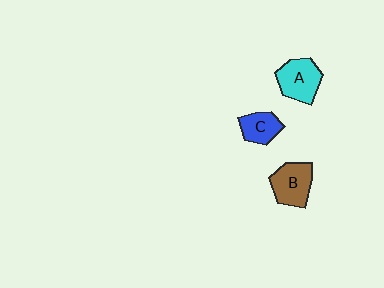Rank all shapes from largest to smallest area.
From largest to smallest: A (cyan), B (brown), C (blue).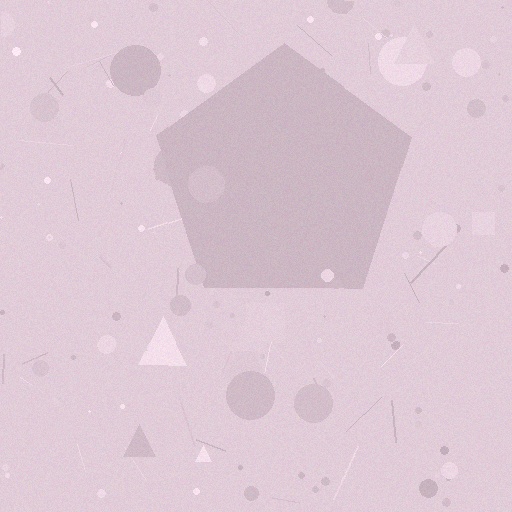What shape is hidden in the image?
A pentagon is hidden in the image.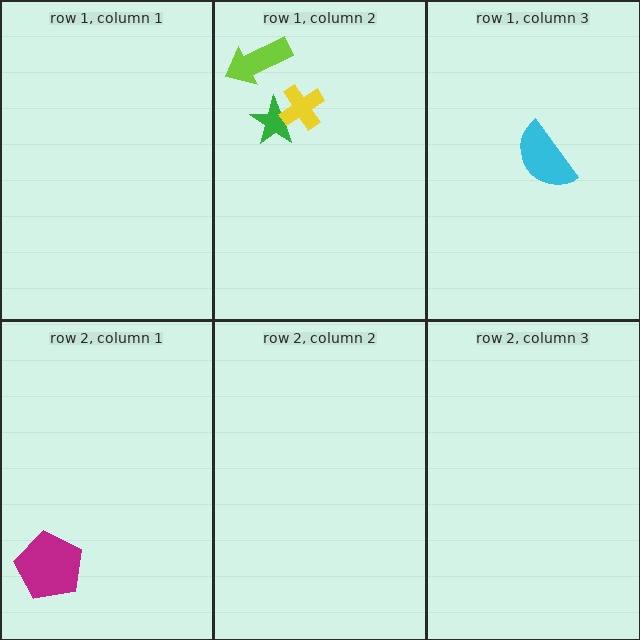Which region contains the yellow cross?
The row 1, column 2 region.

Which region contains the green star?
The row 1, column 2 region.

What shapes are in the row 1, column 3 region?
The cyan semicircle.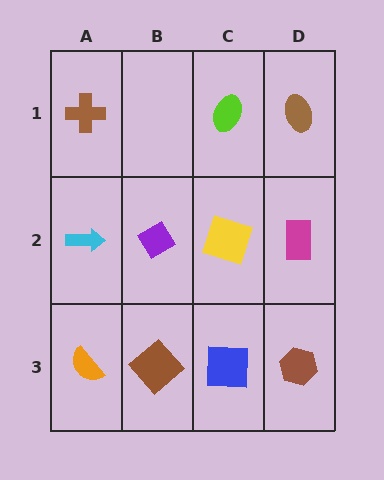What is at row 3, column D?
A brown hexagon.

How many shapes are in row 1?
3 shapes.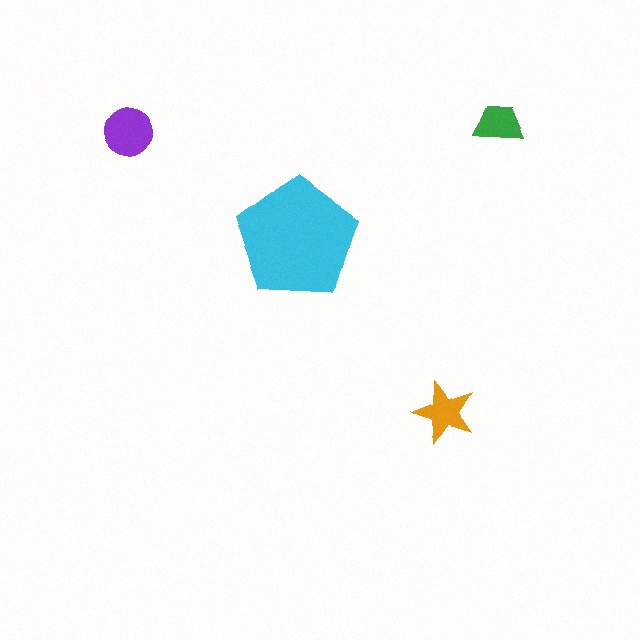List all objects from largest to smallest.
The cyan pentagon, the purple circle, the orange star, the green trapezoid.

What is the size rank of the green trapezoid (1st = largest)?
4th.